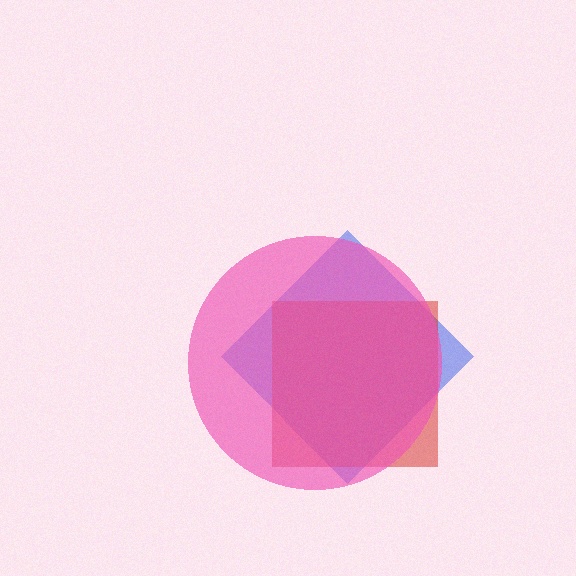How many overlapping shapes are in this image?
There are 3 overlapping shapes in the image.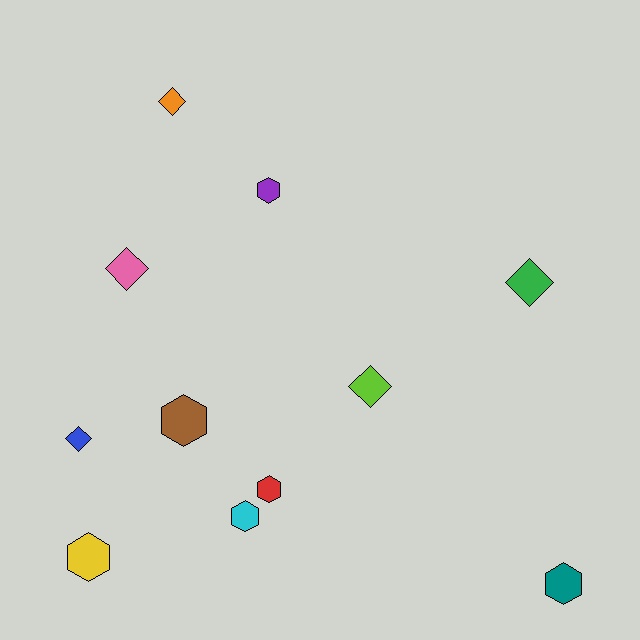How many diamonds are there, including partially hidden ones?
There are 5 diamonds.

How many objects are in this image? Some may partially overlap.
There are 11 objects.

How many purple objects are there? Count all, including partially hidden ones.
There is 1 purple object.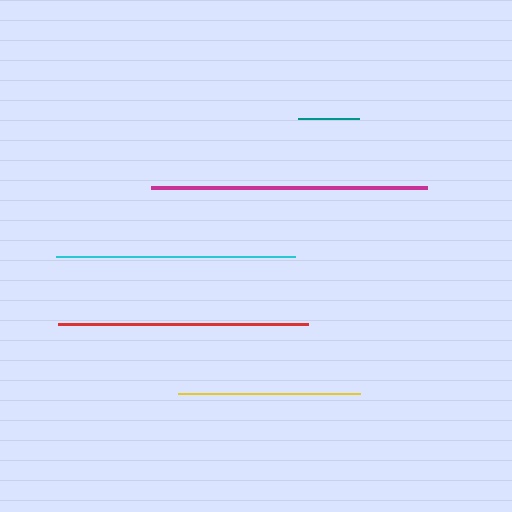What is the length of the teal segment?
The teal segment is approximately 61 pixels long.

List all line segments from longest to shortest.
From longest to shortest: magenta, red, cyan, yellow, teal.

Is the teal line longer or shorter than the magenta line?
The magenta line is longer than the teal line.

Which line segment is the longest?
The magenta line is the longest at approximately 276 pixels.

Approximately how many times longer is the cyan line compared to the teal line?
The cyan line is approximately 3.9 times the length of the teal line.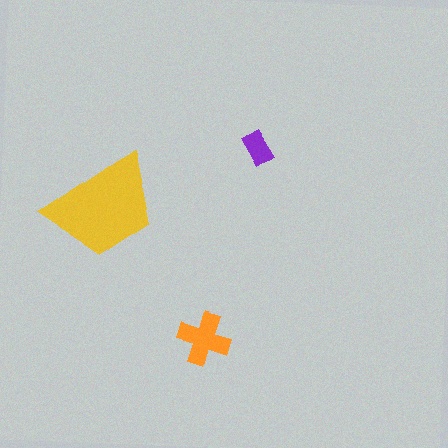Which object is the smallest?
The purple rectangle.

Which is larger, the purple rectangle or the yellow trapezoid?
The yellow trapezoid.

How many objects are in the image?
There are 3 objects in the image.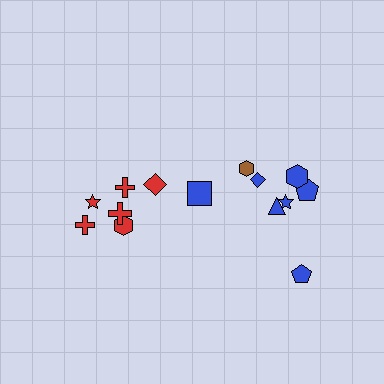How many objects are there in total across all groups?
There are 14 objects.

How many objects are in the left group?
There are 6 objects.